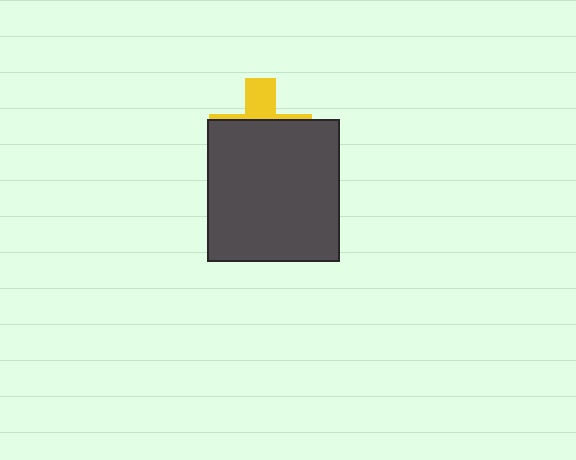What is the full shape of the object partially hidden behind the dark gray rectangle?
The partially hidden object is a yellow cross.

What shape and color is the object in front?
The object in front is a dark gray rectangle.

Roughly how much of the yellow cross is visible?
A small part of it is visible (roughly 31%).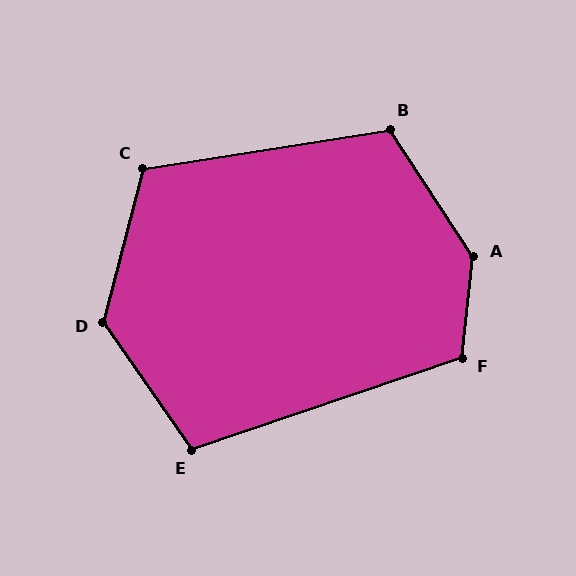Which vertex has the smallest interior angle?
E, at approximately 106 degrees.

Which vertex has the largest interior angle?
A, at approximately 140 degrees.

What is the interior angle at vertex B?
Approximately 115 degrees (obtuse).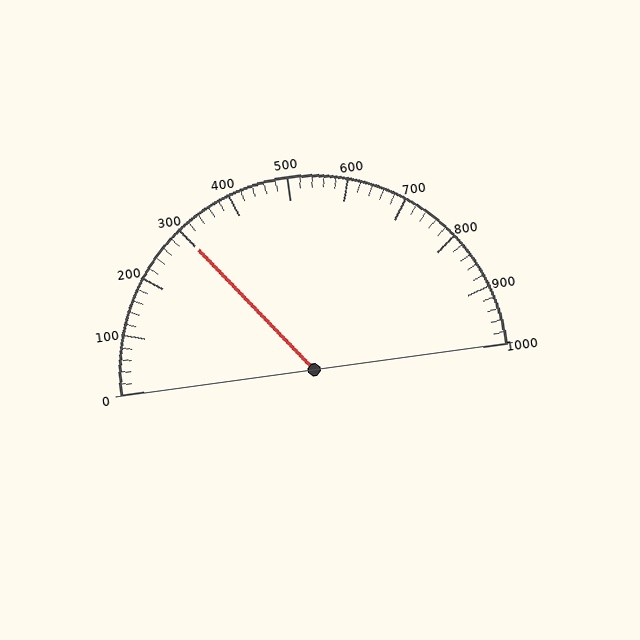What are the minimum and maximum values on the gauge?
The gauge ranges from 0 to 1000.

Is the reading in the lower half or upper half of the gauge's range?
The reading is in the lower half of the range (0 to 1000).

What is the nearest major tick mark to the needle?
The nearest major tick mark is 300.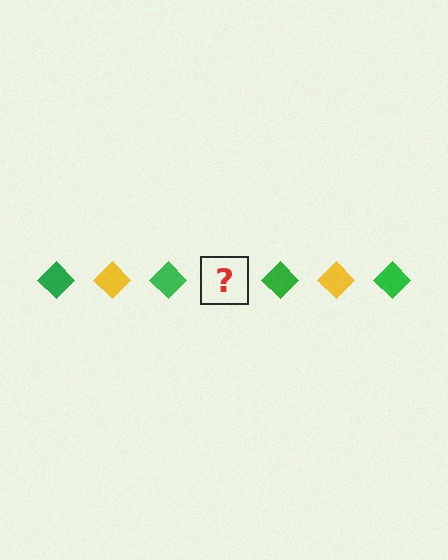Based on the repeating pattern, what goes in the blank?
The blank should be a yellow diamond.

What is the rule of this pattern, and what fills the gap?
The rule is that the pattern cycles through green, yellow diamonds. The gap should be filled with a yellow diamond.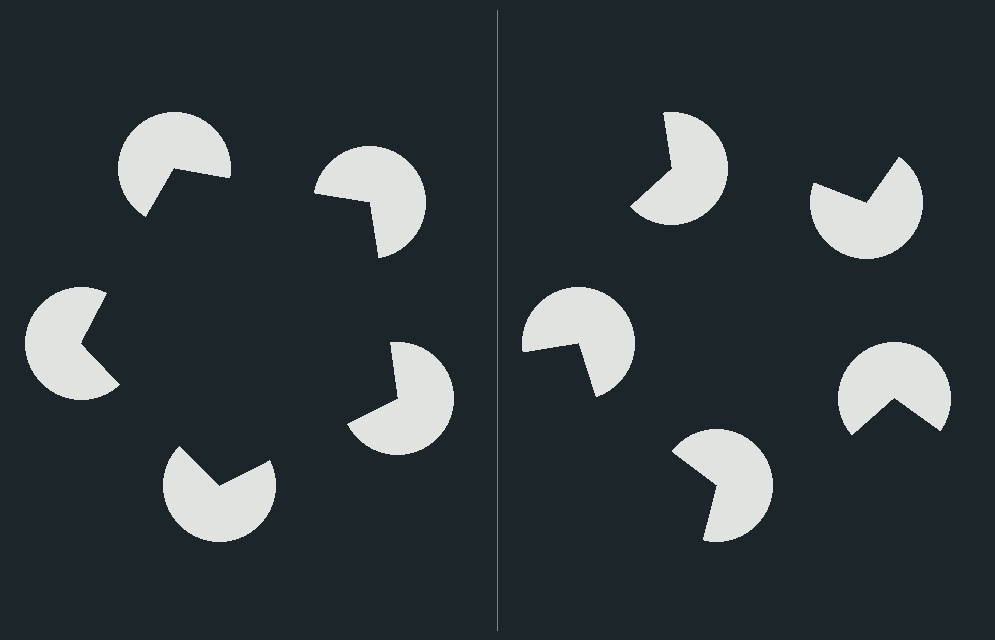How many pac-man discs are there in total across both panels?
10 — 5 on each side.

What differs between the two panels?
The pac-man discs are positioned identically on both sides; only the wedge orientations differ. On the left they align to a pentagon; on the right they are misaligned.